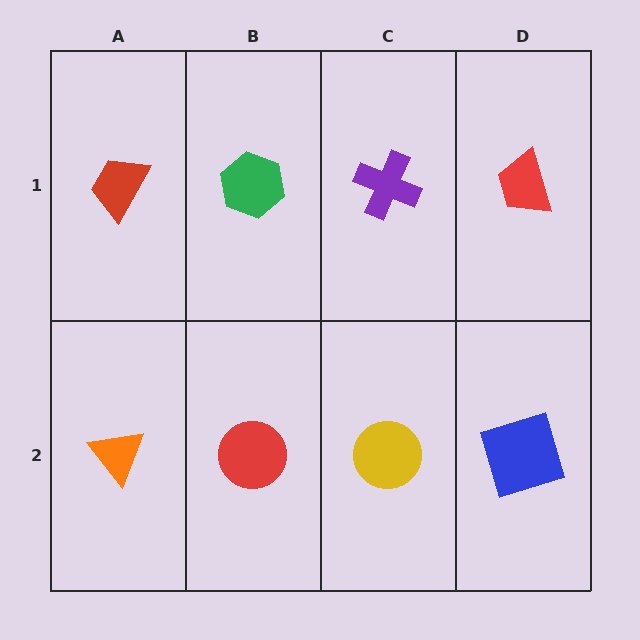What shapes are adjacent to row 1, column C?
A yellow circle (row 2, column C), a green hexagon (row 1, column B), a red trapezoid (row 1, column D).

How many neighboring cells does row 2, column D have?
2.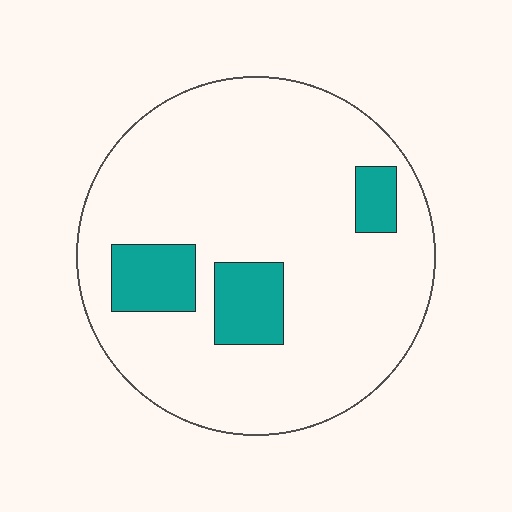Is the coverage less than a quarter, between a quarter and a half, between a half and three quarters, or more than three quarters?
Less than a quarter.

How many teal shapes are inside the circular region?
3.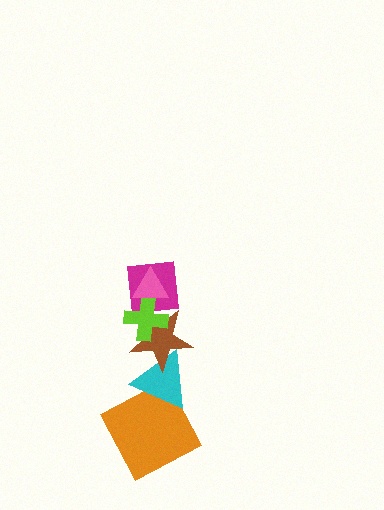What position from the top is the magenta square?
The magenta square is 3rd from the top.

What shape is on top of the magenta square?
The lime cross is on top of the magenta square.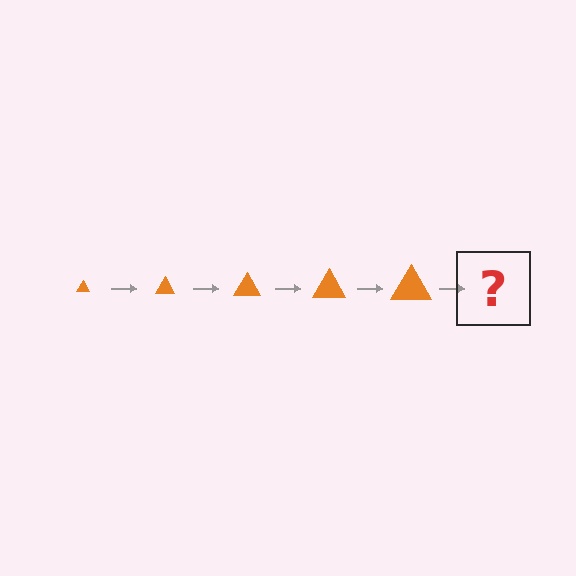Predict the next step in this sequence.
The next step is an orange triangle, larger than the previous one.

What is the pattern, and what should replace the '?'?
The pattern is that the triangle gets progressively larger each step. The '?' should be an orange triangle, larger than the previous one.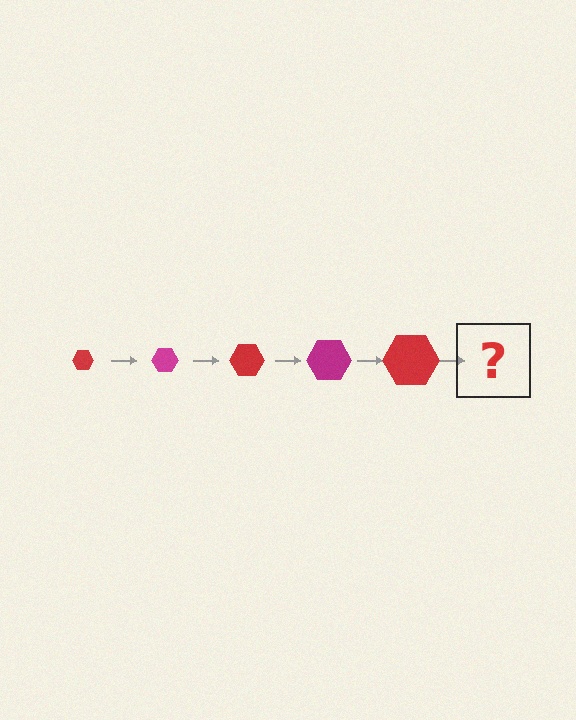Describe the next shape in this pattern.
It should be a magenta hexagon, larger than the previous one.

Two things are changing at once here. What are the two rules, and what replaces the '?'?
The two rules are that the hexagon grows larger each step and the color cycles through red and magenta. The '?' should be a magenta hexagon, larger than the previous one.